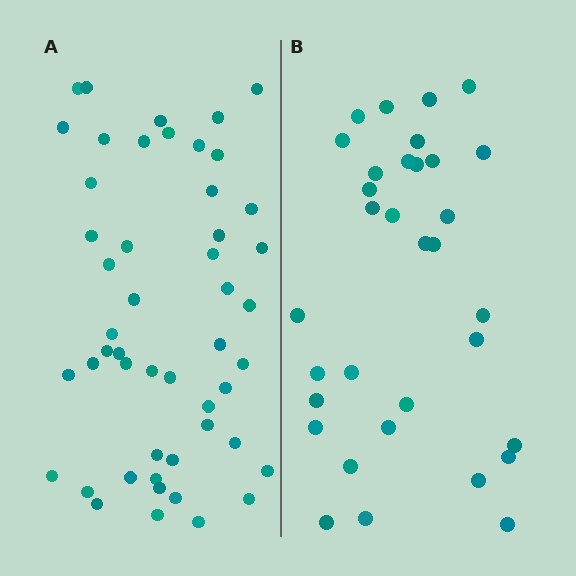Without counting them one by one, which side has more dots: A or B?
Region A (the left region) has more dots.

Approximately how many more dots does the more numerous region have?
Region A has approximately 15 more dots than region B.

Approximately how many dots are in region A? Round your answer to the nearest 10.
About 50 dots.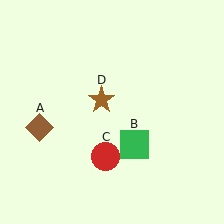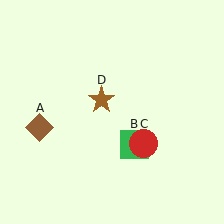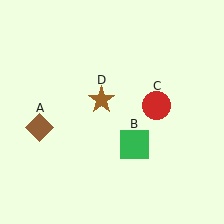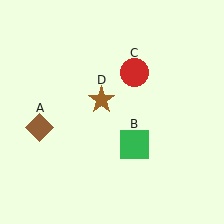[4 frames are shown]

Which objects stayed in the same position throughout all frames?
Brown diamond (object A) and green square (object B) and brown star (object D) remained stationary.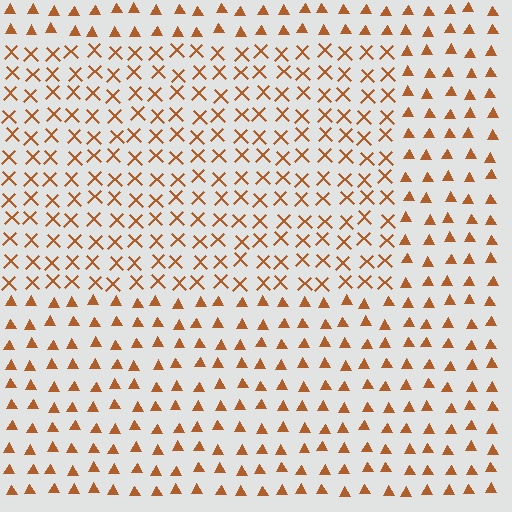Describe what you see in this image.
The image is filled with small brown elements arranged in a uniform grid. A rectangle-shaped region contains X marks, while the surrounding area contains triangles. The boundary is defined purely by the change in element shape.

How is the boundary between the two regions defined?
The boundary is defined by a change in element shape: X marks inside vs. triangles outside. All elements share the same color and spacing.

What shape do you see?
I see a rectangle.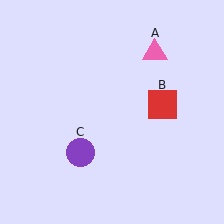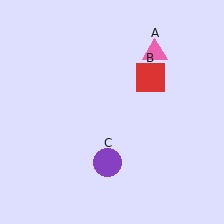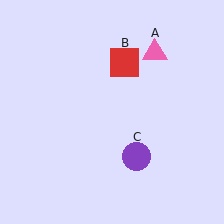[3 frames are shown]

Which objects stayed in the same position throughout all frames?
Pink triangle (object A) remained stationary.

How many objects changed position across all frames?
2 objects changed position: red square (object B), purple circle (object C).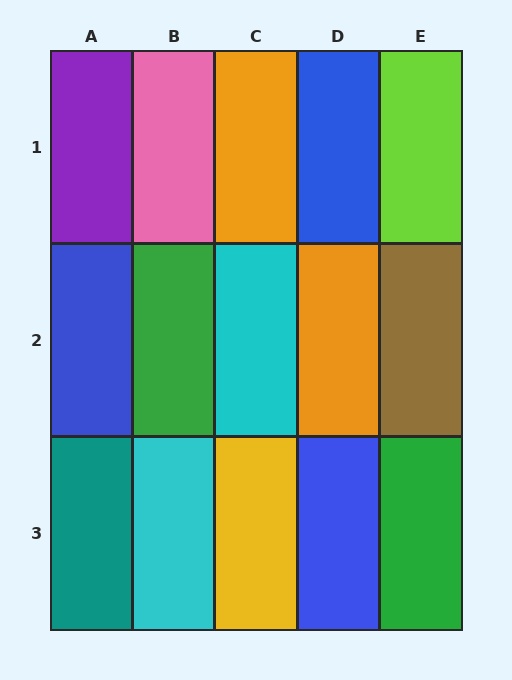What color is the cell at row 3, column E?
Green.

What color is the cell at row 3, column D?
Blue.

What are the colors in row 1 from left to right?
Purple, pink, orange, blue, lime.